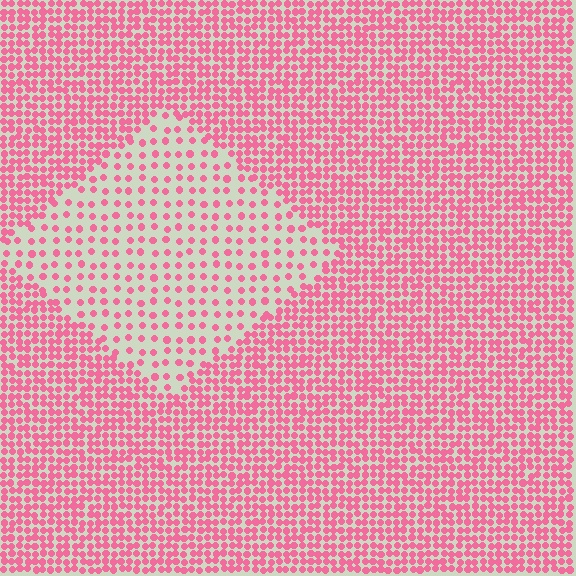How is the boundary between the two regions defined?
The boundary is defined by a change in element density (approximately 2.5x ratio). All elements are the same color, size, and shape.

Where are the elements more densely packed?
The elements are more densely packed outside the diamond boundary.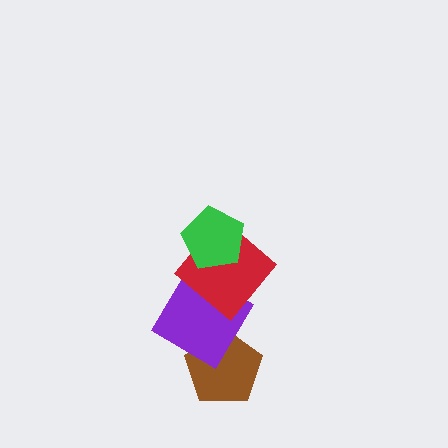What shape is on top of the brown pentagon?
The purple diamond is on top of the brown pentagon.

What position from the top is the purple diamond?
The purple diamond is 3rd from the top.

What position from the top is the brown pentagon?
The brown pentagon is 4th from the top.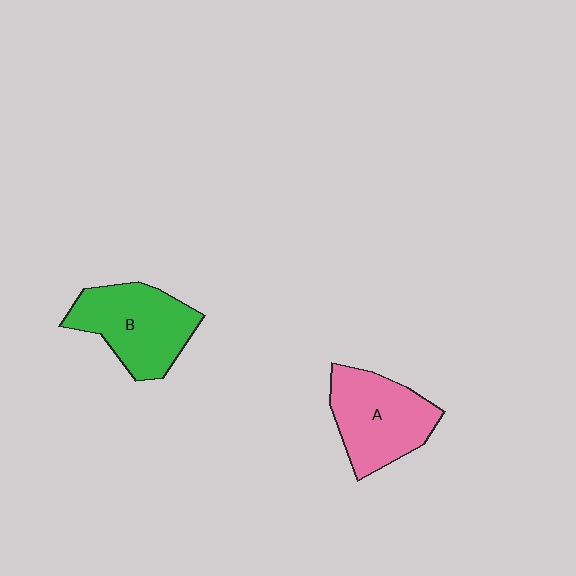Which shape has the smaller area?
Shape A (pink).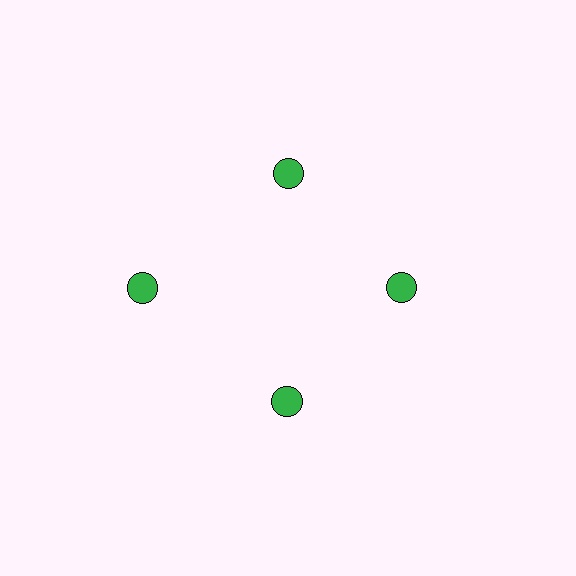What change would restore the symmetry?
The symmetry would be restored by moving it inward, back onto the ring so that all 4 circles sit at equal angles and equal distance from the center.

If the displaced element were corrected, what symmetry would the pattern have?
It would have 4-fold rotational symmetry — the pattern would map onto itself every 90 degrees.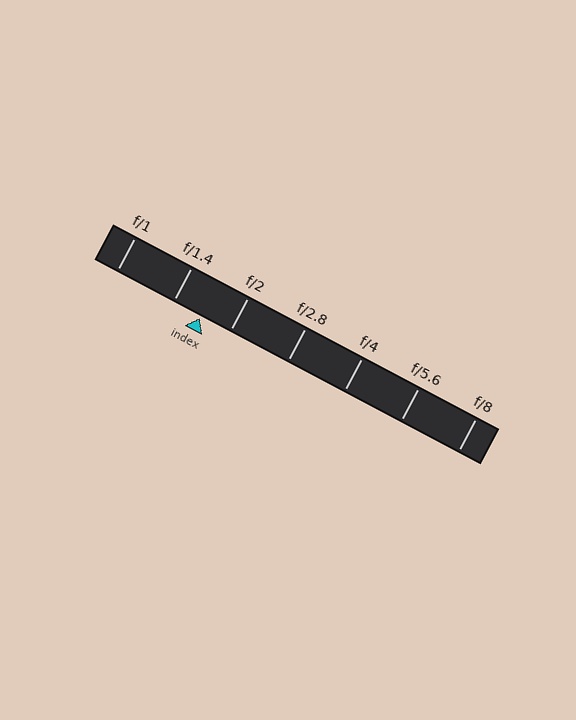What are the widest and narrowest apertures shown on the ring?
The widest aperture shown is f/1 and the narrowest is f/8.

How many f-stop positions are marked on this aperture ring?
There are 7 f-stop positions marked.